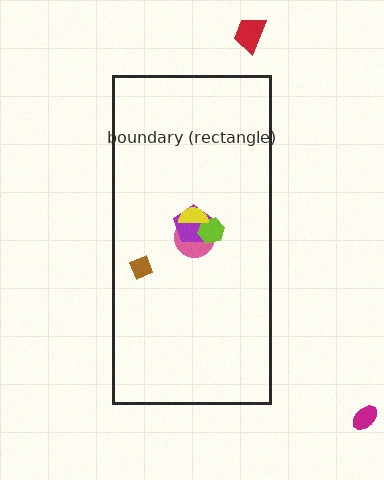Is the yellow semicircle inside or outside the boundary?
Inside.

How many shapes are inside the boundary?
5 inside, 2 outside.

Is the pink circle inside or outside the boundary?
Inside.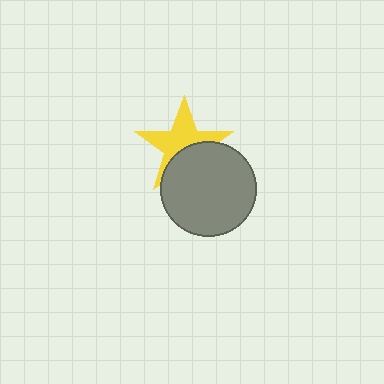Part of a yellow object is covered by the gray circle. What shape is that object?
It is a star.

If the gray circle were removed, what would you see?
You would see the complete yellow star.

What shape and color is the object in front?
The object in front is a gray circle.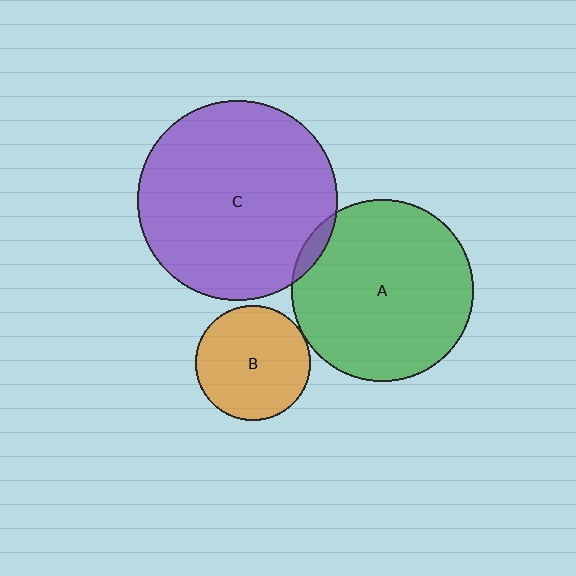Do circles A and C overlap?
Yes.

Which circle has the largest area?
Circle C (purple).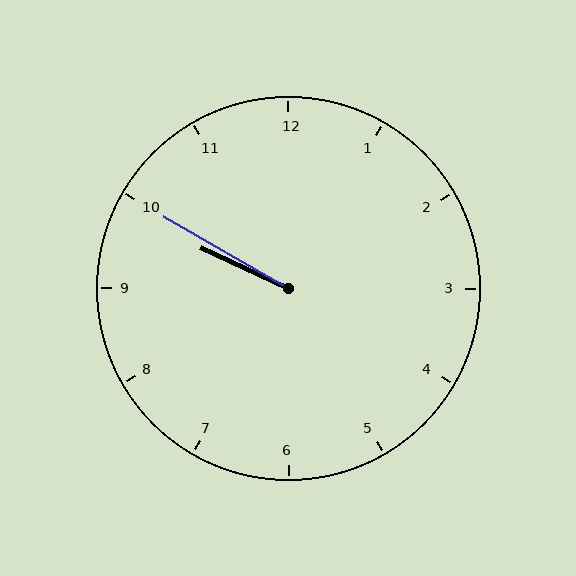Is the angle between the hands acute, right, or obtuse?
It is acute.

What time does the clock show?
9:50.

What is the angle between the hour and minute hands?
Approximately 5 degrees.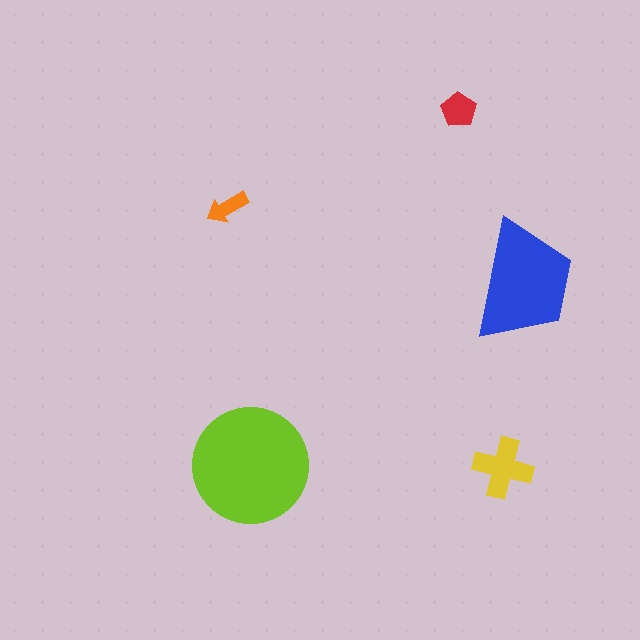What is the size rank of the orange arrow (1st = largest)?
5th.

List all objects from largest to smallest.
The lime circle, the blue trapezoid, the yellow cross, the red pentagon, the orange arrow.